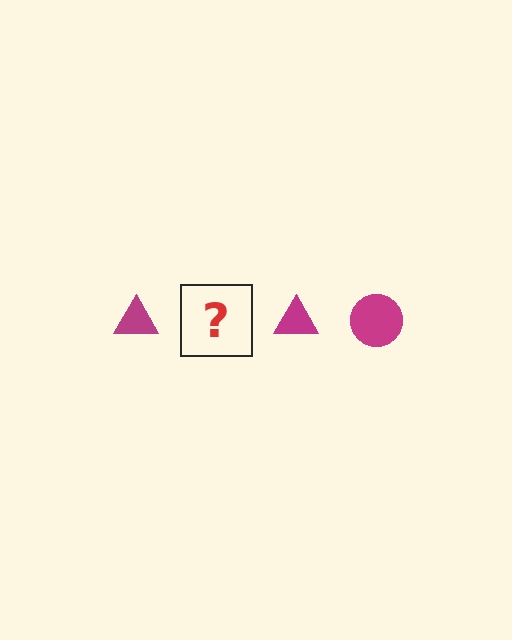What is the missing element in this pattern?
The missing element is a magenta circle.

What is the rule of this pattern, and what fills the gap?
The rule is that the pattern cycles through triangle, circle shapes in magenta. The gap should be filled with a magenta circle.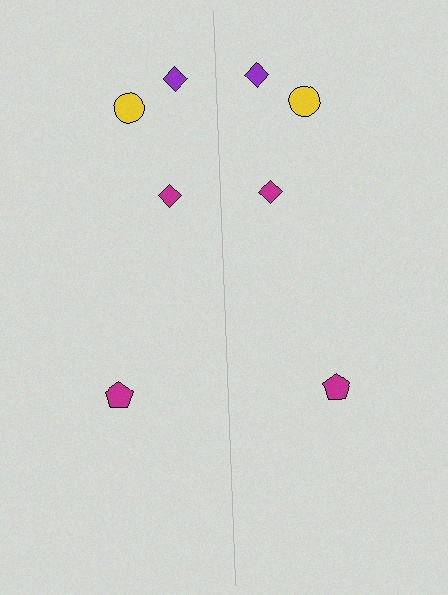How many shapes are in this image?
There are 8 shapes in this image.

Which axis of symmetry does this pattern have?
The pattern has a vertical axis of symmetry running through the center of the image.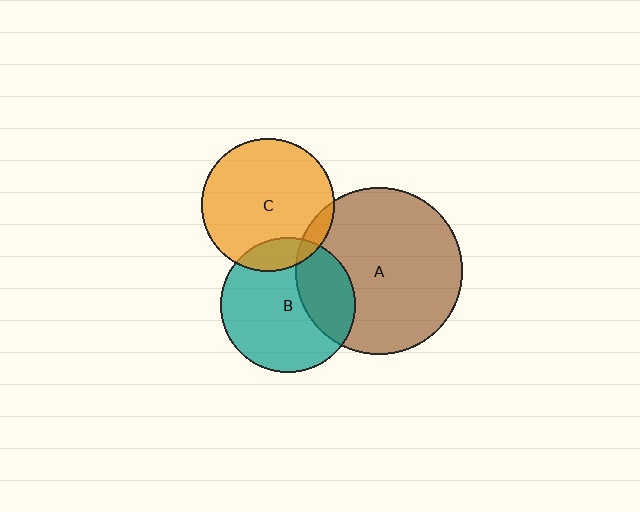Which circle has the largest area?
Circle A (brown).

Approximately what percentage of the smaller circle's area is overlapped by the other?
Approximately 15%.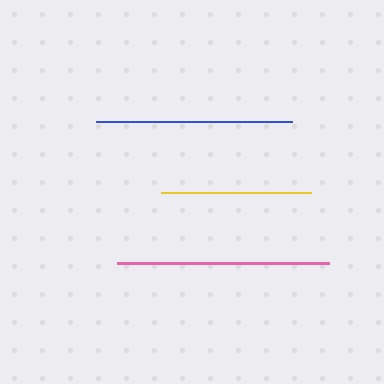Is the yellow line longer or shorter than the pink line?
The pink line is longer than the yellow line.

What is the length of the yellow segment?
The yellow segment is approximately 150 pixels long.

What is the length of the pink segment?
The pink segment is approximately 211 pixels long.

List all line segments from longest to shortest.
From longest to shortest: pink, blue, yellow.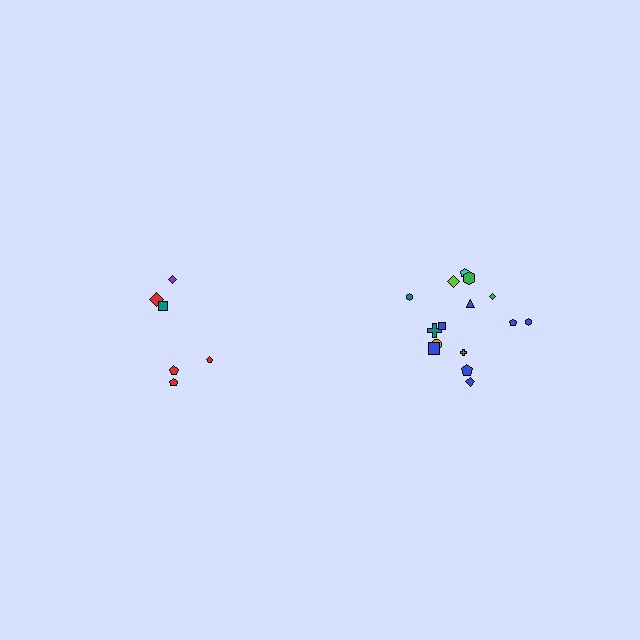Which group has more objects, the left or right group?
The right group.